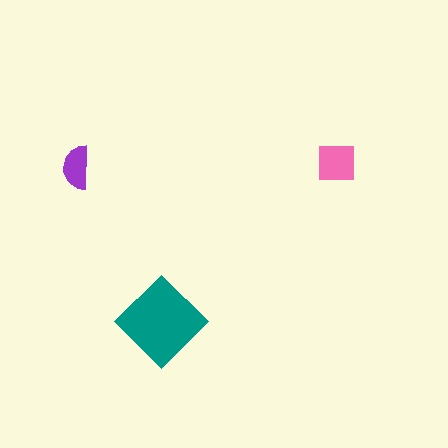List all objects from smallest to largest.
The purple semicircle, the pink square, the teal diamond.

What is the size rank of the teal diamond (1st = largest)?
1st.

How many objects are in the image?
There are 3 objects in the image.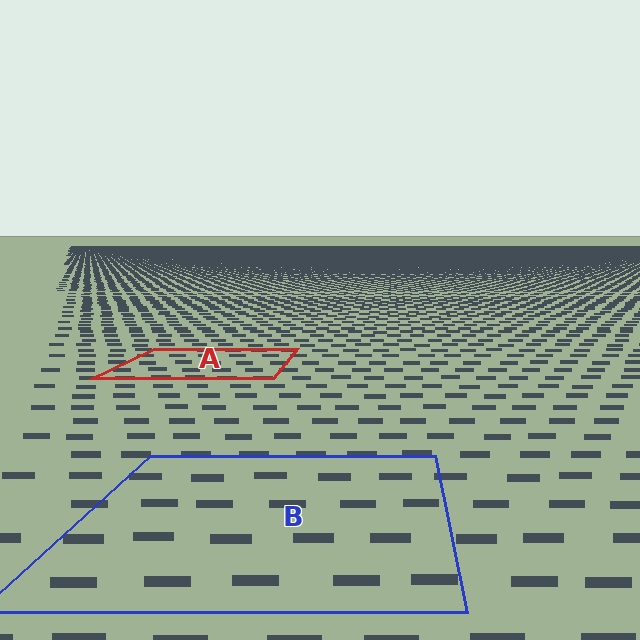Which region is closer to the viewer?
Region B is closer. The texture elements there are larger and more spread out.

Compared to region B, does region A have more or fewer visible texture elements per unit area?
Region A has more texture elements per unit area — they are packed more densely because it is farther away.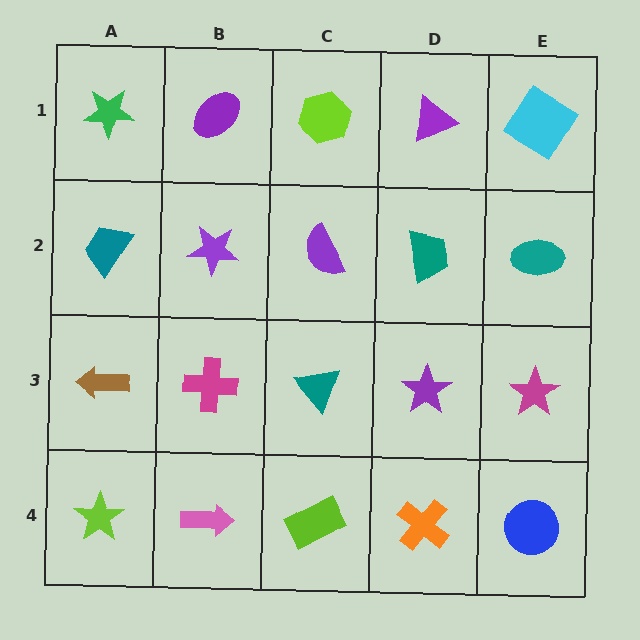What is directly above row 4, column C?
A teal triangle.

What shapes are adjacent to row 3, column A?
A teal trapezoid (row 2, column A), a lime star (row 4, column A), a magenta cross (row 3, column B).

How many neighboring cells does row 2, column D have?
4.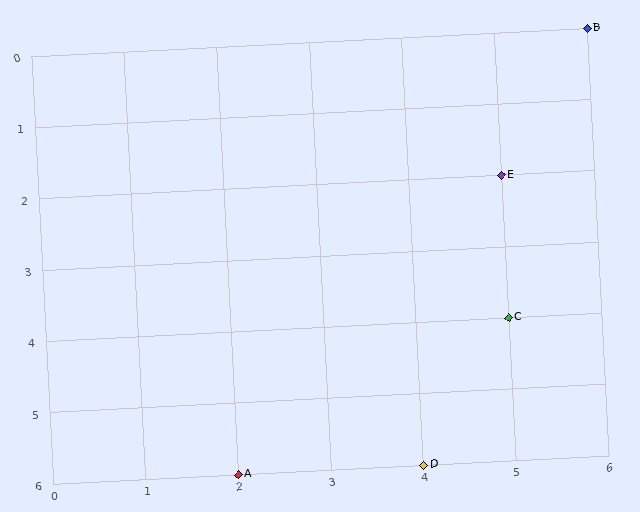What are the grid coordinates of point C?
Point C is at grid coordinates (5, 4).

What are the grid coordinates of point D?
Point D is at grid coordinates (4, 6).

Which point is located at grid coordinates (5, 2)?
Point E is at (5, 2).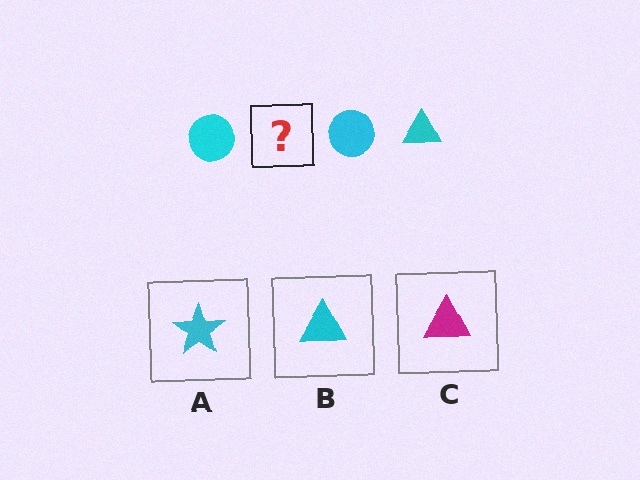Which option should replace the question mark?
Option B.